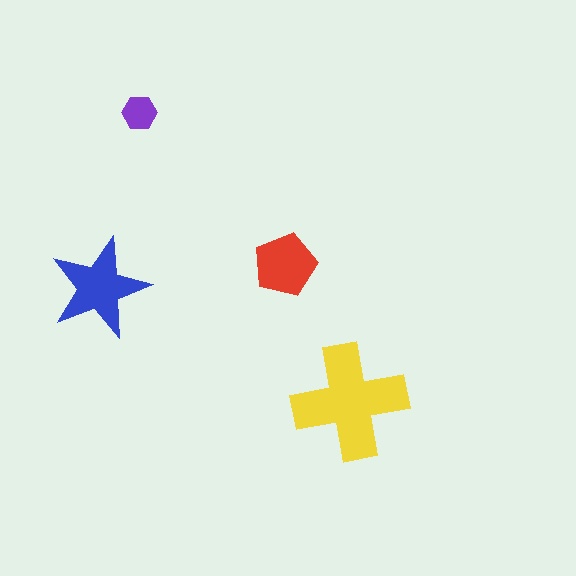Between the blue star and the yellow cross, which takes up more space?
The yellow cross.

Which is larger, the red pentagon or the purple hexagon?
The red pentagon.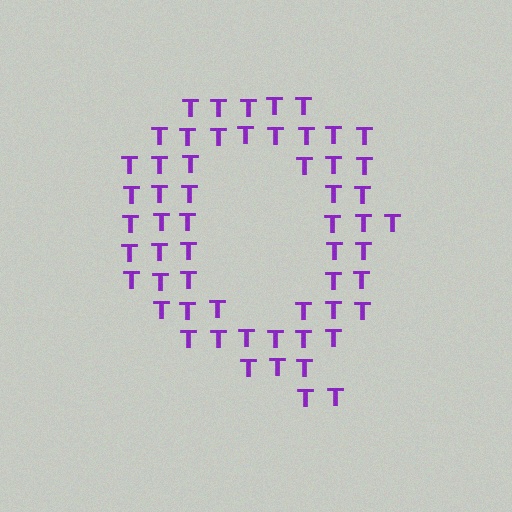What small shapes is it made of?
It is made of small letter T's.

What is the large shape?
The large shape is the letter Q.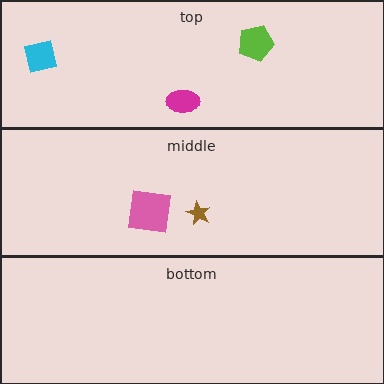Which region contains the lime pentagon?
The top region.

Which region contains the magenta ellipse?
The top region.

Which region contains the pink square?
The middle region.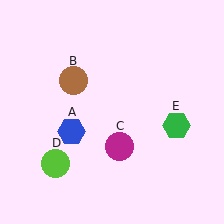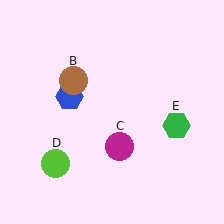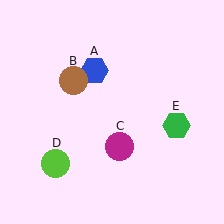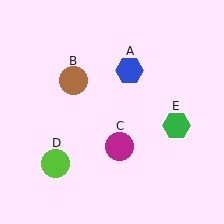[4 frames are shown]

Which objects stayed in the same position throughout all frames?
Brown circle (object B) and magenta circle (object C) and lime circle (object D) and green hexagon (object E) remained stationary.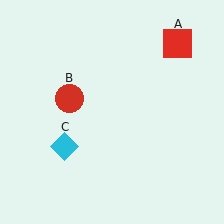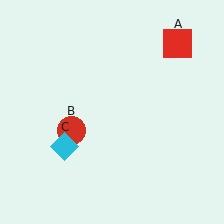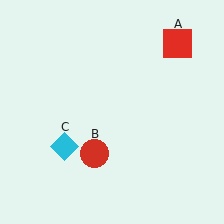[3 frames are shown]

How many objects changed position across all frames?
1 object changed position: red circle (object B).